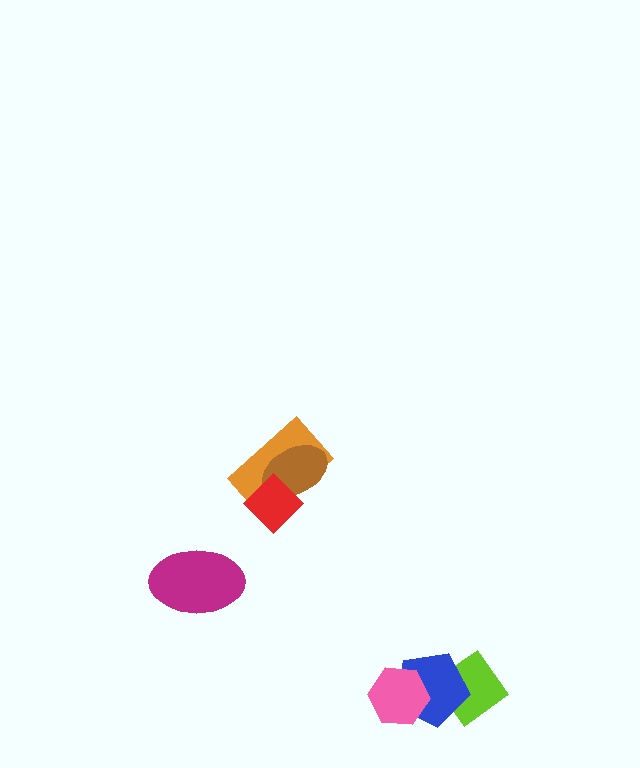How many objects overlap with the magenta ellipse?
0 objects overlap with the magenta ellipse.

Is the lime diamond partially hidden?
Yes, it is partially covered by another shape.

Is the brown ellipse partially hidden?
Yes, it is partially covered by another shape.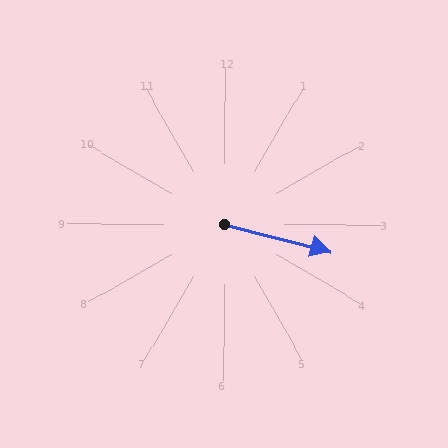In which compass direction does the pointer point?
East.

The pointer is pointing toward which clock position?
Roughly 3 o'clock.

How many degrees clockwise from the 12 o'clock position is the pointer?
Approximately 104 degrees.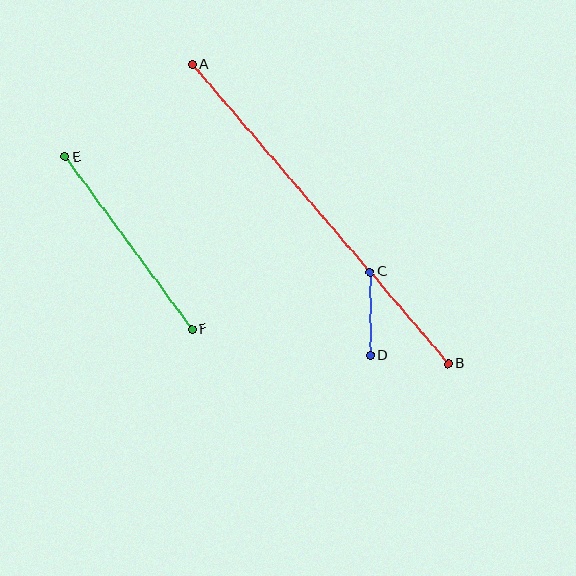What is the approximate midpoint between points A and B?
The midpoint is at approximately (320, 214) pixels.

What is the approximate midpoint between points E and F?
The midpoint is at approximately (128, 243) pixels.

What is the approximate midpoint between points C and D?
The midpoint is at approximately (370, 314) pixels.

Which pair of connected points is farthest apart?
Points A and B are farthest apart.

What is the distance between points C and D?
The distance is approximately 84 pixels.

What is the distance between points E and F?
The distance is approximately 214 pixels.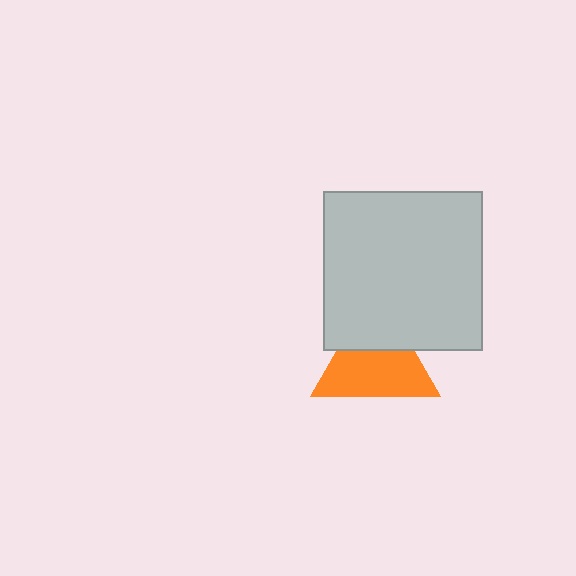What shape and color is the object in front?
The object in front is a light gray square.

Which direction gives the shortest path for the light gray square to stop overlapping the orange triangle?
Moving up gives the shortest separation.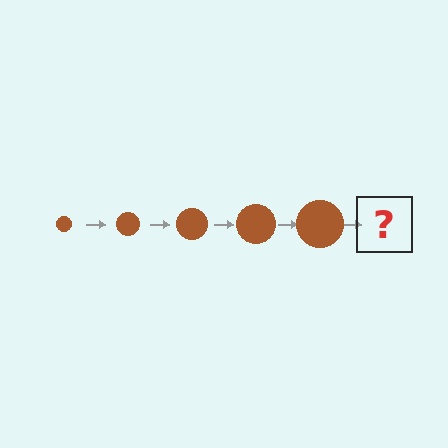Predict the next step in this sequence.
The next step is a brown circle, larger than the previous one.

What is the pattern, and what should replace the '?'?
The pattern is that the circle gets progressively larger each step. The '?' should be a brown circle, larger than the previous one.